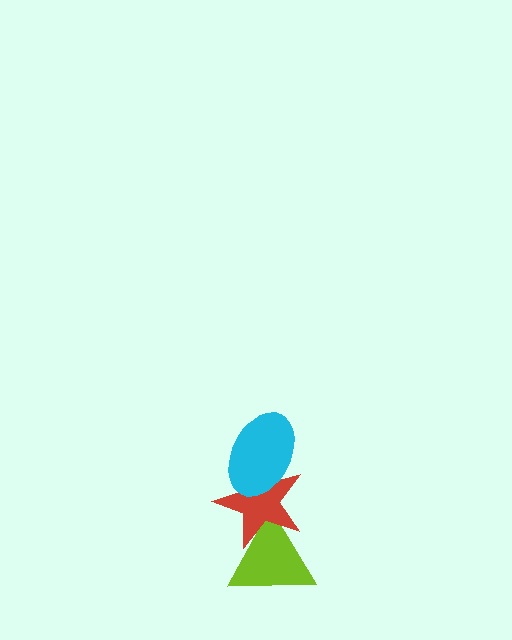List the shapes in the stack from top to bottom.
From top to bottom: the cyan ellipse, the red star, the lime triangle.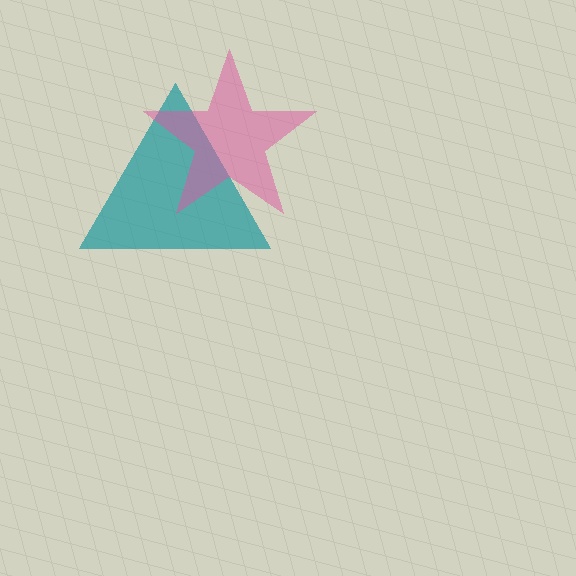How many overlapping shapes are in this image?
There are 2 overlapping shapes in the image.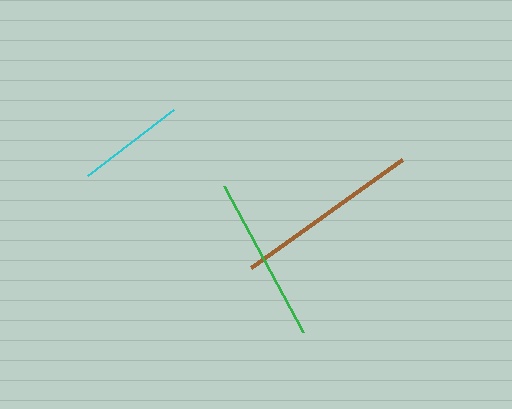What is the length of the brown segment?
The brown segment is approximately 186 pixels long.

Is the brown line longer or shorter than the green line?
The brown line is longer than the green line.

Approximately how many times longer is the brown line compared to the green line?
The brown line is approximately 1.1 times the length of the green line.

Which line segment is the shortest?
The cyan line is the shortest at approximately 108 pixels.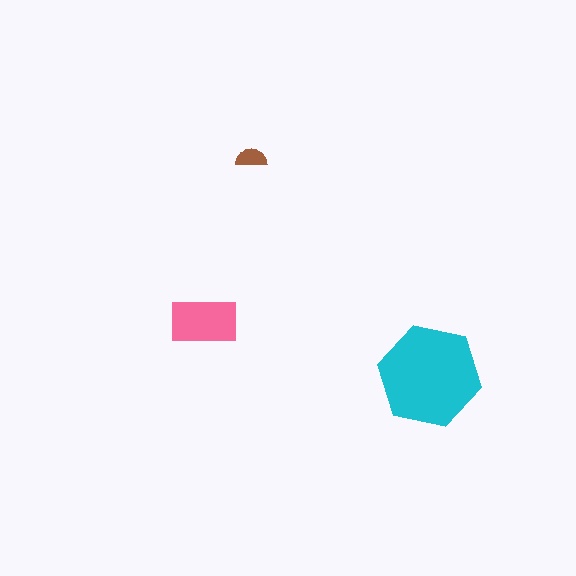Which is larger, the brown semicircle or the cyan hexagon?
The cyan hexagon.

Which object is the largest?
The cyan hexagon.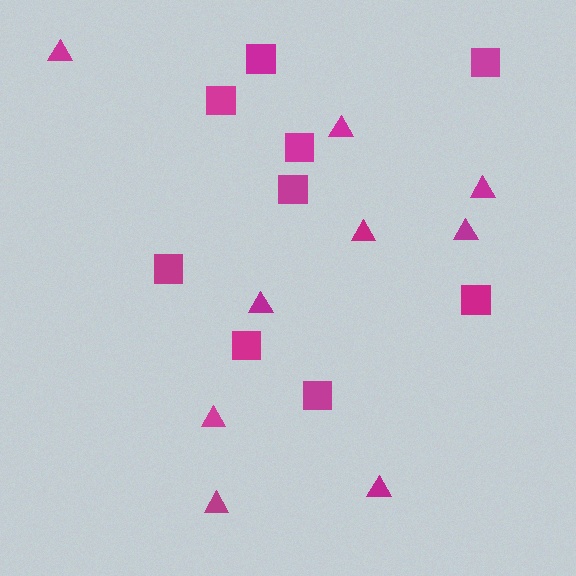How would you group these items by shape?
There are 2 groups: one group of triangles (9) and one group of squares (9).